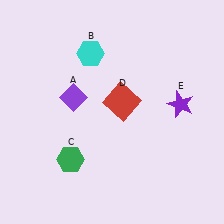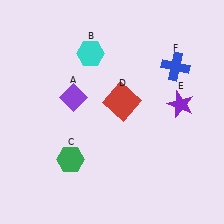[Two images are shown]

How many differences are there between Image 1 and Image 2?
There is 1 difference between the two images.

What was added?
A blue cross (F) was added in Image 2.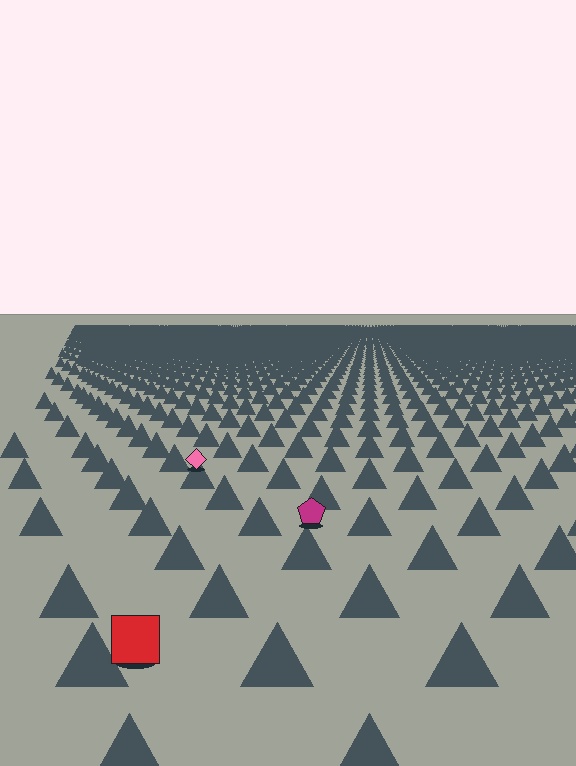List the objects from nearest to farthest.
From nearest to farthest: the red square, the magenta pentagon, the pink diamond.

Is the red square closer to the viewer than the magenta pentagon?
Yes. The red square is closer — you can tell from the texture gradient: the ground texture is coarser near it.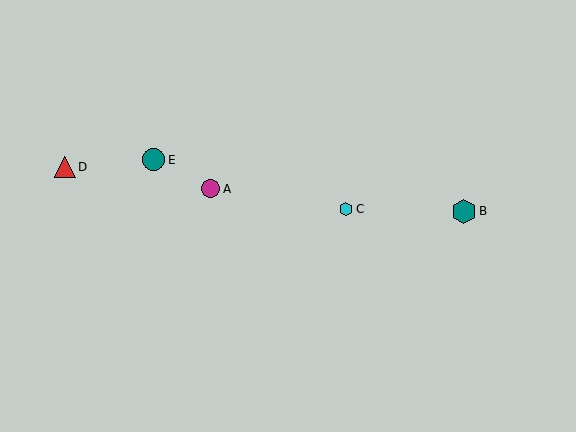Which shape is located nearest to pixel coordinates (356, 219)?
The cyan hexagon (labeled C) at (346, 209) is nearest to that location.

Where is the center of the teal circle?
The center of the teal circle is at (154, 160).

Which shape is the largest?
The teal hexagon (labeled B) is the largest.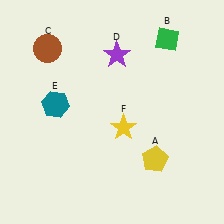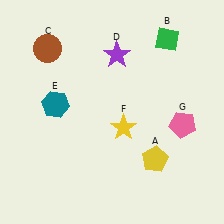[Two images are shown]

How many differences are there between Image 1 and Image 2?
There is 1 difference between the two images.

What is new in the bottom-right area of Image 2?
A pink pentagon (G) was added in the bottom-right area of Image 2.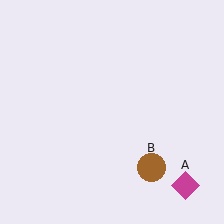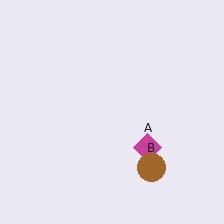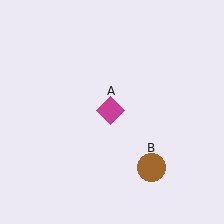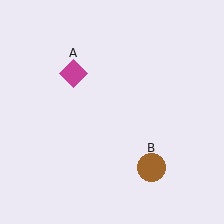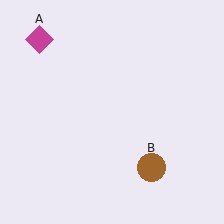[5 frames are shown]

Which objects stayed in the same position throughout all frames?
Brown circle (object B) remained stationary.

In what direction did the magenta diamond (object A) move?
The magenta diamond (object A) moved up and to the left.